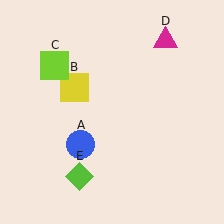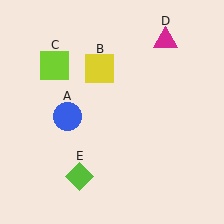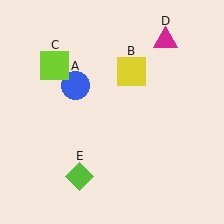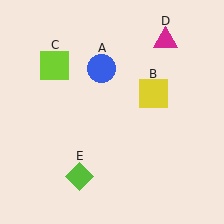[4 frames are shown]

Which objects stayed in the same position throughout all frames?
Lime square (object C) and magenta triangle (object D) and lime diamond (object E) remained stationary.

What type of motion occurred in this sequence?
The blue circle (object A), yellow square (object B) rotated clockwise around the center of the scene.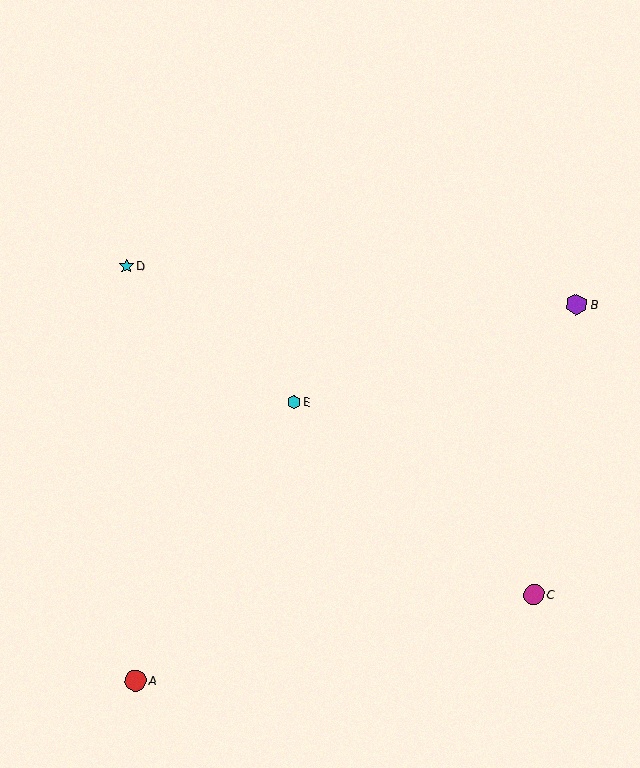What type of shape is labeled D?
Shape D is a cyan star.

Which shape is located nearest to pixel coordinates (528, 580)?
The magenta circle (labeled C) at (534, 594) is nearest to that location.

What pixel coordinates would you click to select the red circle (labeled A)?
Click at (136, 680) to select the red circle A.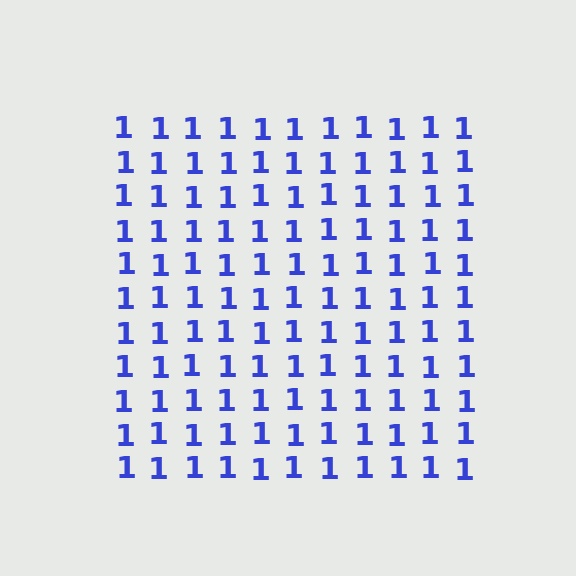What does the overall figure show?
The overall figure shows a square.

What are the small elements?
The small elements are digit 1's.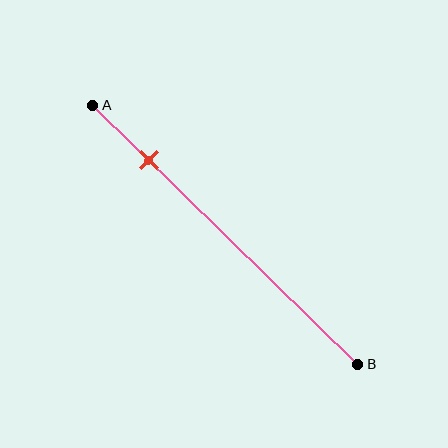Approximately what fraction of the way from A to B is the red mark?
The red mark is approximately 20% of the way from A to B.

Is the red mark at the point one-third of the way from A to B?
No, the mark is at about 20% from A, not at the 33% one-third point.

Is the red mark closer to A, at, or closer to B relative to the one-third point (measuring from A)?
The red mark is closer to point A than the one-third point of segment AB.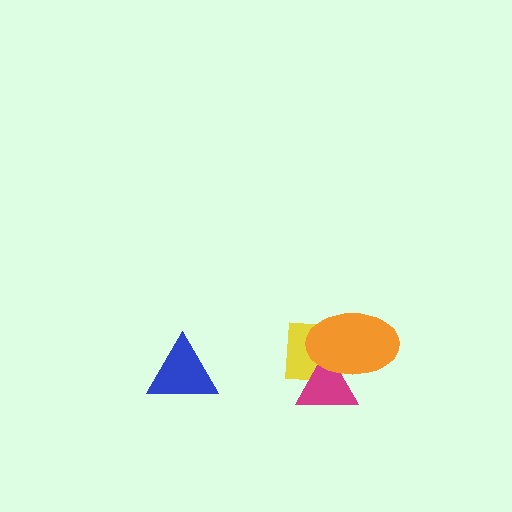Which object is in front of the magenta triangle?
The orange ellipse is in front of the magenta triangle.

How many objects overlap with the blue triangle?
0 objects overlap with the blue triangle.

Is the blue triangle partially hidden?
No, no other shape covers it.